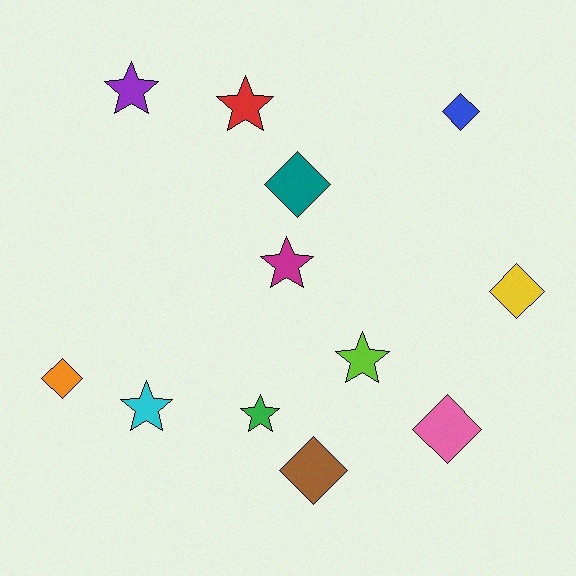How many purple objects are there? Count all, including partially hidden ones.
There is 1 purple object.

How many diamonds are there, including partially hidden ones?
There are 6 diamonds.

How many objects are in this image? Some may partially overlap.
There are 12 objects.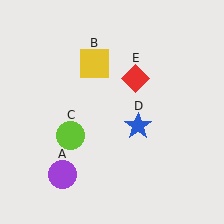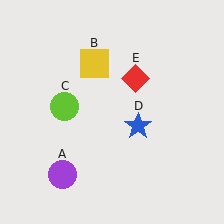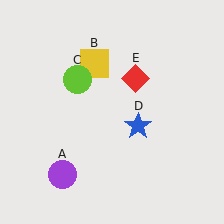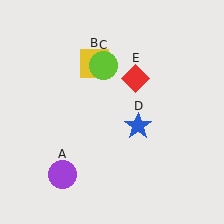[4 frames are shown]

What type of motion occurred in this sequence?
The lime circle (object C) rotated clockwise around the center of the scene.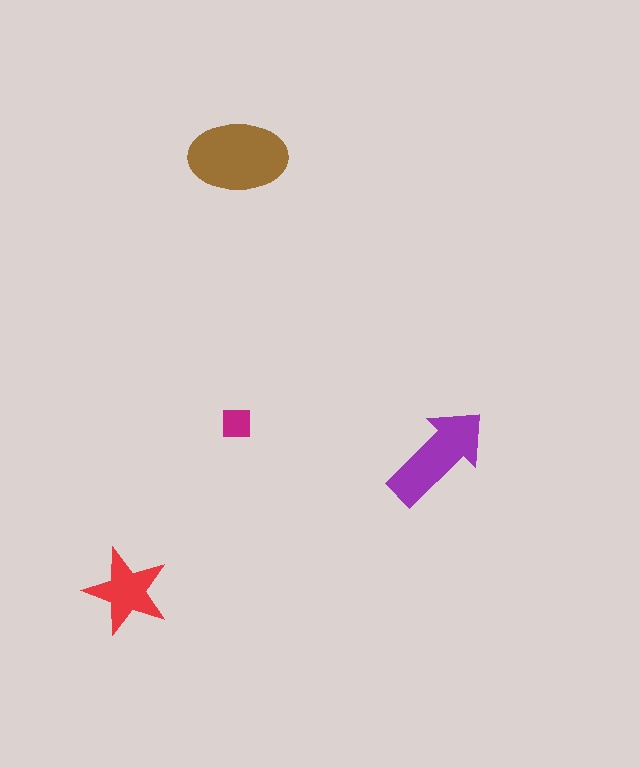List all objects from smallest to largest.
The magenta square, the red star, the purple arrow, the brown ellipse.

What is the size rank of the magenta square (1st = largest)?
4th.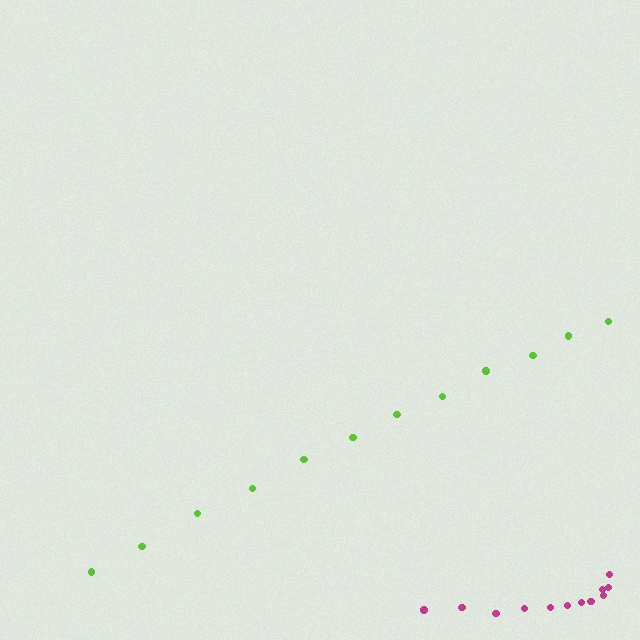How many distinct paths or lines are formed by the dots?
There are 2 distinct paths.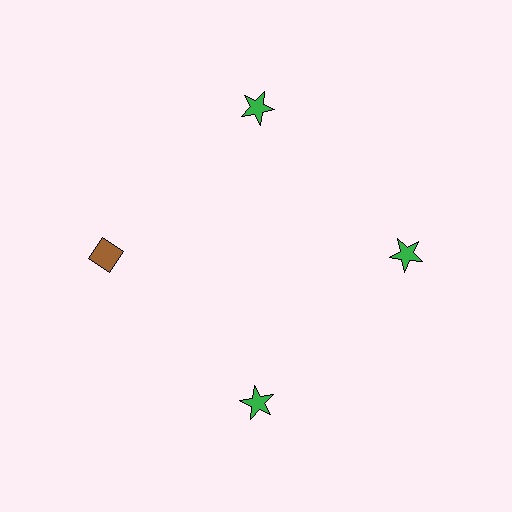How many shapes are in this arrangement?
There are 4 shapes arranged in a ring pattern.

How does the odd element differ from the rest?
It differs in both color (brown instead of green) and shape (diamond instead of star).